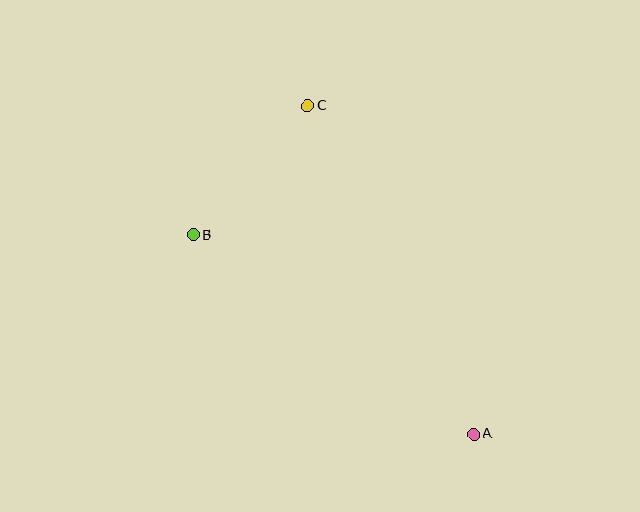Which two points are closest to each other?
Points B and C are closest to each other.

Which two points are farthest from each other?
Points A and C are farthest from each other.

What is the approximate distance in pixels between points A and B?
The distance between A and B is approximately 344 pixels.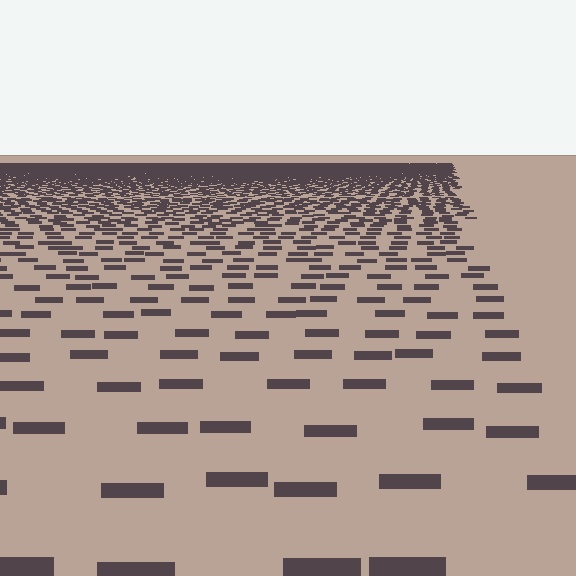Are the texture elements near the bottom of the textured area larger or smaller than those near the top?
Larger. Near the bottom, elements are closer to the viewer and appear at a bigger on-screen size.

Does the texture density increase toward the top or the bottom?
Density increases toward the top.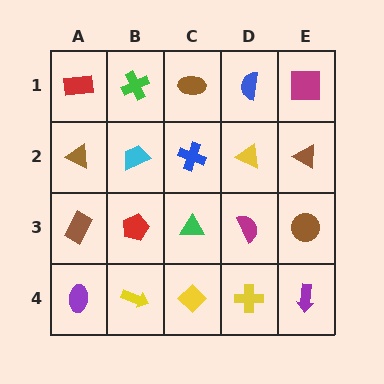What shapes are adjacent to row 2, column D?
A blue semicircle (row 1, column D), a magenta semicircle (row 3, column D), a blue cross (row 2, column C), a brown triangle (row 2, column E).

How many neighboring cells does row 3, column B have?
4.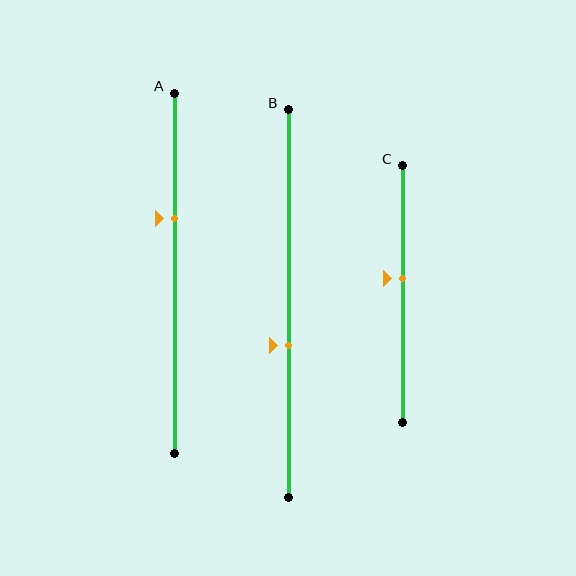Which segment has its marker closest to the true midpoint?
Segment C has its marker closest to the true midpoint.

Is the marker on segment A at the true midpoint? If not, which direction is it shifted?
No, the marker on segment A is shifted upward by about 15% of the segment length.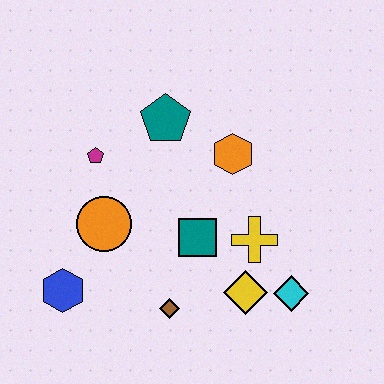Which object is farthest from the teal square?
The blue hexagon is farthest from the teal square.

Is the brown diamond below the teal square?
Yes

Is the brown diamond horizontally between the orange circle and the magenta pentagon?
No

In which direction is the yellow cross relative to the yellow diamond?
The yellow cross is above the yellow diamond.